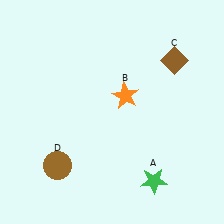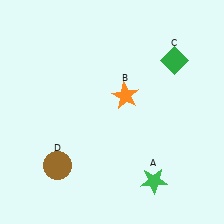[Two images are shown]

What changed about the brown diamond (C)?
In Image 1, C is brown. In Image 2, it changed to green.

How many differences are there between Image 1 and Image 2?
There is 1 difference between the two images.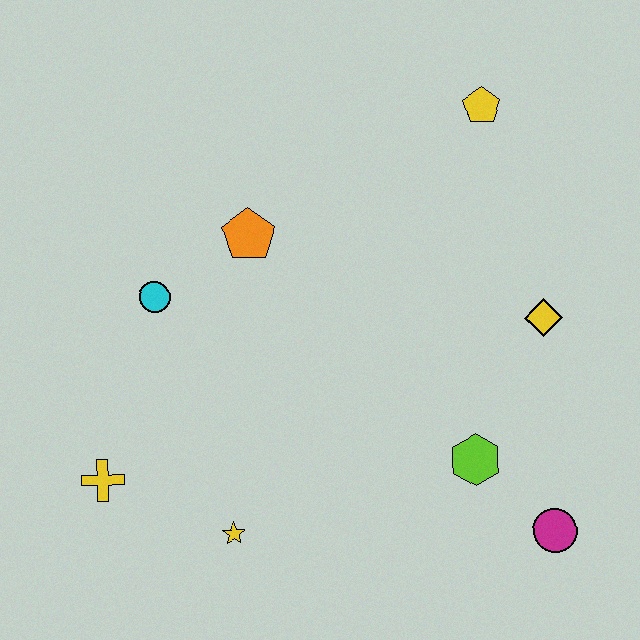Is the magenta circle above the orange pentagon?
No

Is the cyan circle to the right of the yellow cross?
Yes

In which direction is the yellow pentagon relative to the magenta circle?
The yellow pentagon is above the magenta circle.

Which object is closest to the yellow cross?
The yellow star is closest to the yellow cross.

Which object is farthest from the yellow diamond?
The yellow cross is farthest from the yellow diamond.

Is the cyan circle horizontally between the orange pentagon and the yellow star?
No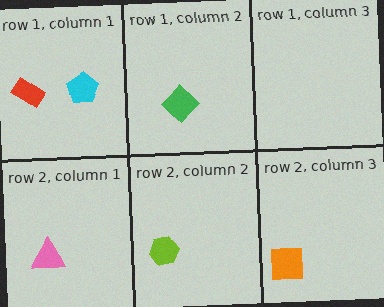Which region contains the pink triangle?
The row 2, column 1 region.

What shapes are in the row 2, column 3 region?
The orange square.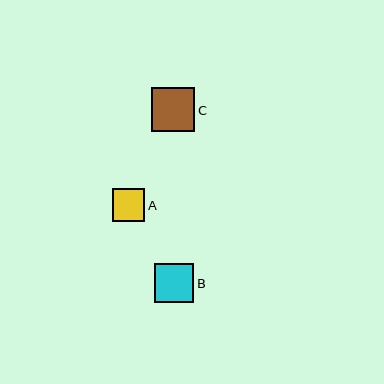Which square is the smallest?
Square A is the smallest with a size of approximately 32 pixels.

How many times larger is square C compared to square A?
Square C is approximately 1.4 times the size of square A.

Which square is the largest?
Square C is the largest with a size of approximately 44 pixels.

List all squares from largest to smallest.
From largest to smallest: C, B, A.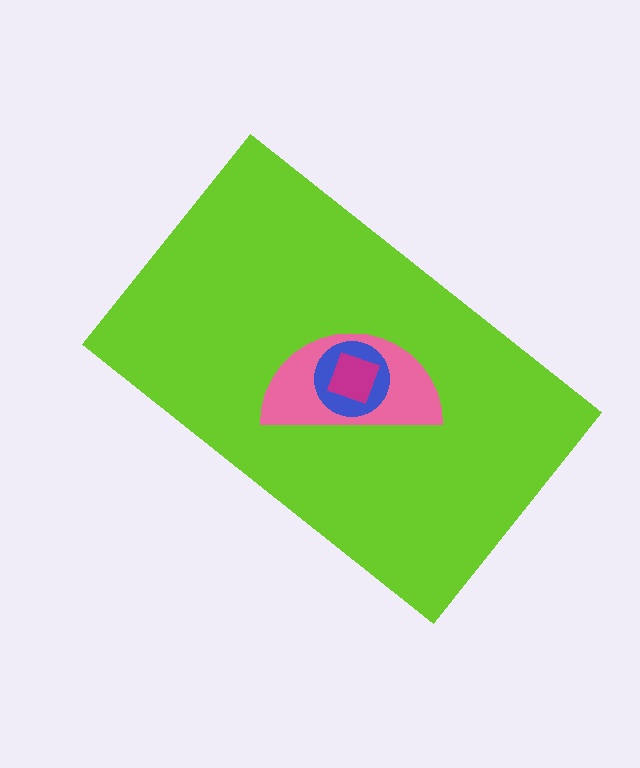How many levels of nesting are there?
4.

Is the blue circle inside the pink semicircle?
Yes.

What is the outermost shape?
The lime rectangle.